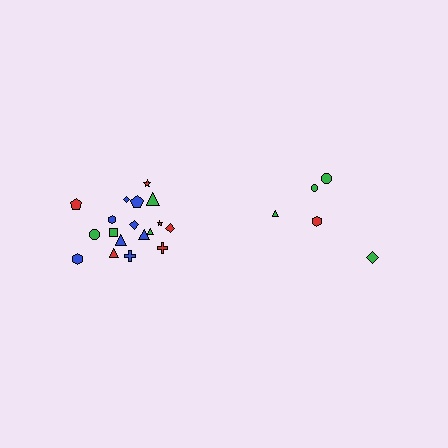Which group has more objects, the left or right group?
The left group.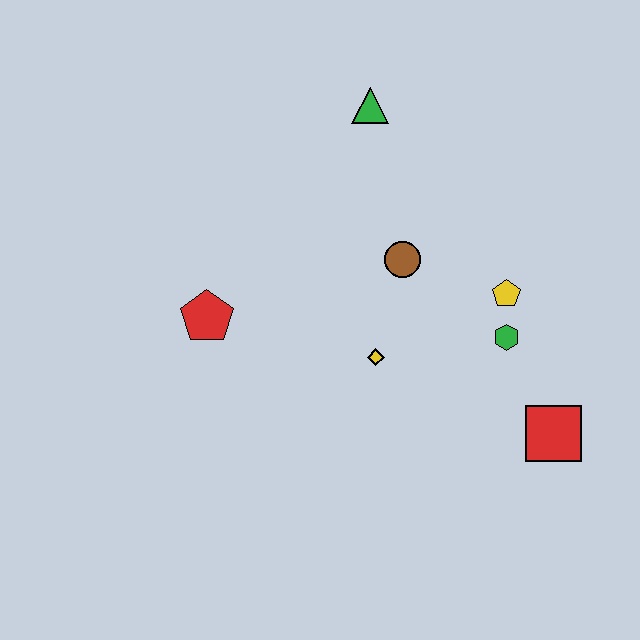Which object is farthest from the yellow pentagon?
The red pentagon is farthest from the yellow pentagon.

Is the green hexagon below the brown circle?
Yes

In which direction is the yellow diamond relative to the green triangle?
The yellow diamond is below the green triangle.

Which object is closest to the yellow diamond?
The brown circle is closest to the yellow diamond.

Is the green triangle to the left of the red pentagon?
No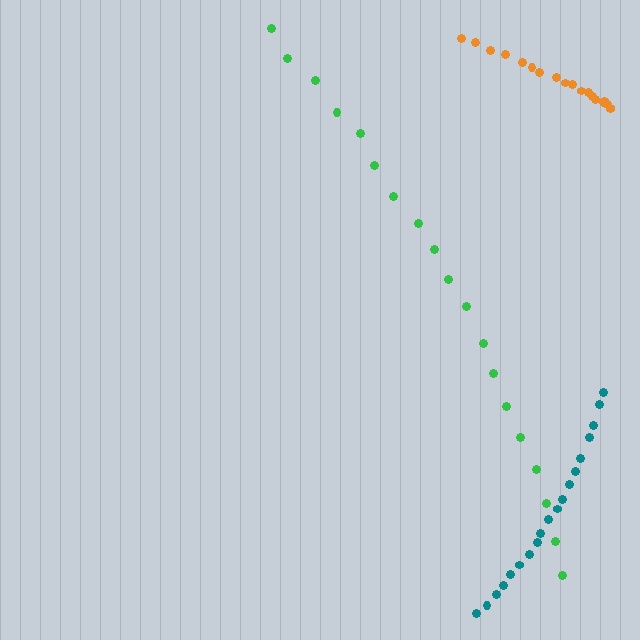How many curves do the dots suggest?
There are 3 distinct paths.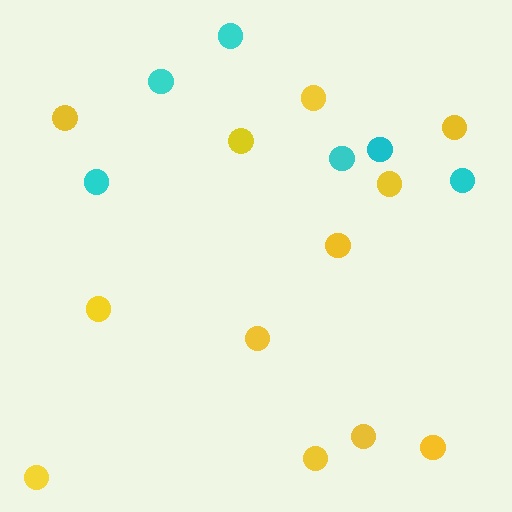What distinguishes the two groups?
There are 2 groups: one group of yellow circles (12) and one group of cyan circles (6).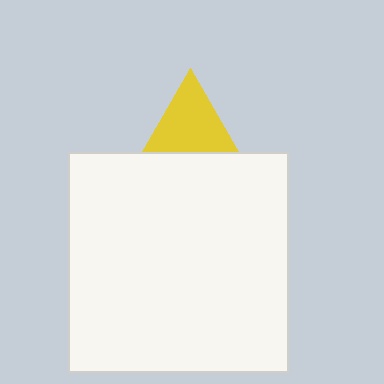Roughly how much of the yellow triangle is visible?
About half of it is visible (roughly 60%).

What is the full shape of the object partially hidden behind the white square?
The partially hidden object is a yellow triangle.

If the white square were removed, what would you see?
You would see the complete yellow triangle.